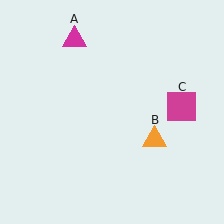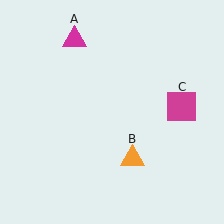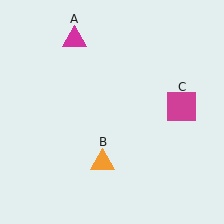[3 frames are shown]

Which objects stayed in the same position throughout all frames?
Magenta triangle (object A) and magenta square (object C) remained stationary.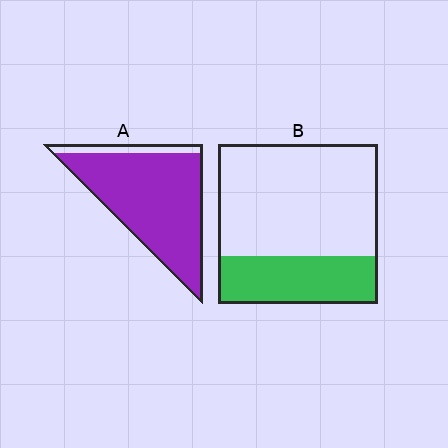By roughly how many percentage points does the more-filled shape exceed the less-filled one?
By roughly 60 percentage points (A over B).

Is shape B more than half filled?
No.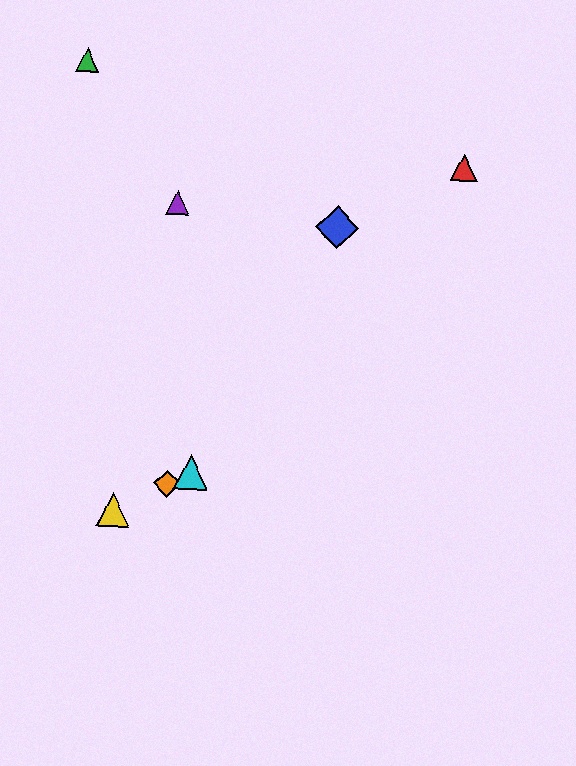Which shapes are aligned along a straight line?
The yellow triangle, the orange diamond, the cyan triangle are aligned along a straight line.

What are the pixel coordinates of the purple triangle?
The purple triangle is at (177, 202).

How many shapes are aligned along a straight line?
3 shapes (the yellow triangle, the orange diamond, the cyan triangle) are aligned along a straight line.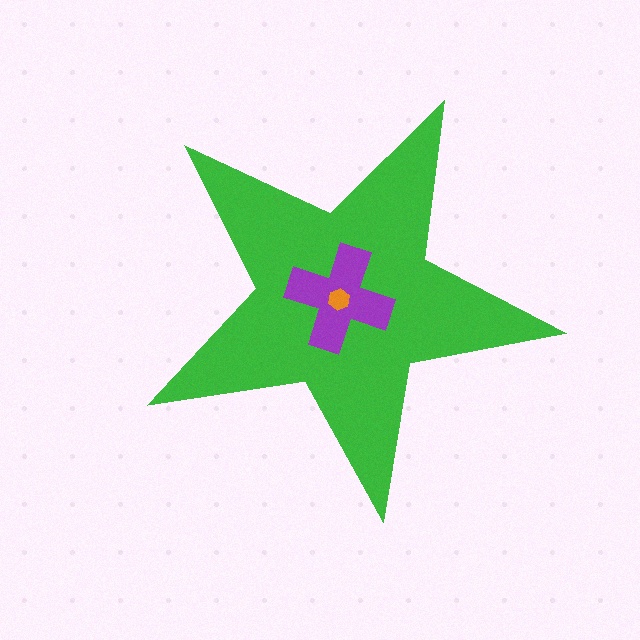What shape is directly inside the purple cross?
The orange hexagon.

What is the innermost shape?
The orange hexagon.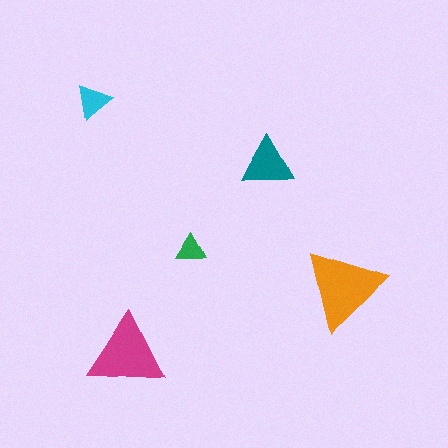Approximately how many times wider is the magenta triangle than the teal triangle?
About 1.5 times wider.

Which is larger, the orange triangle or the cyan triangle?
The orange one.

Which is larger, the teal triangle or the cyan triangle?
The teal one.